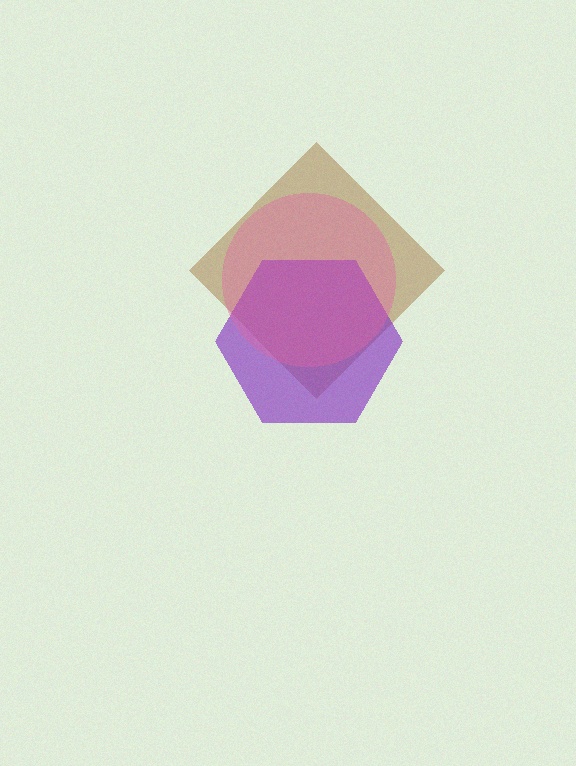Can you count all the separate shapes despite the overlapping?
Yes, there are 3 separate shapes.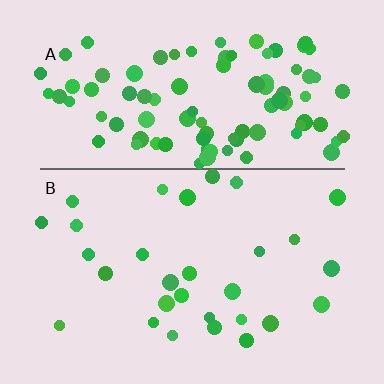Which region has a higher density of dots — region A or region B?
A (the top).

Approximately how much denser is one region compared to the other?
Approximately 3.4× — region A over region B.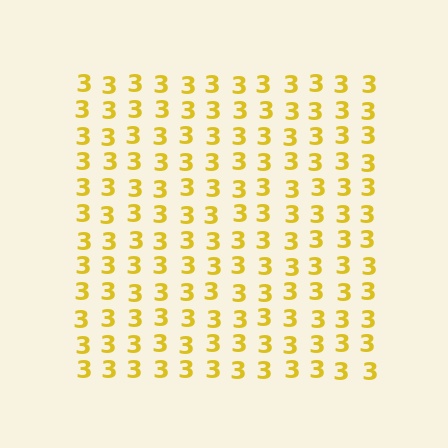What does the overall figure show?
The overall figure shows a square.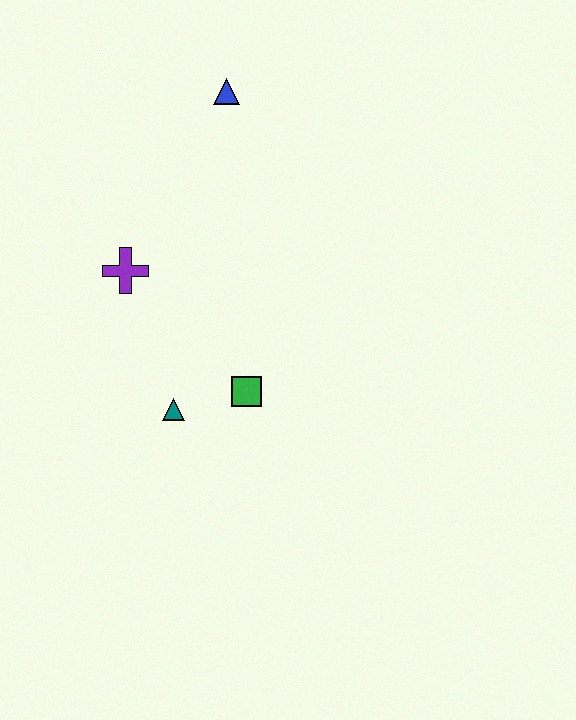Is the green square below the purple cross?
Yes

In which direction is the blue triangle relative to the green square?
The blue triangle is above the green square.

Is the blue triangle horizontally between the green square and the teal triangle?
Yes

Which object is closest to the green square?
The teal triangle is closest to the green square.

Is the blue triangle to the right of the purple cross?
Yes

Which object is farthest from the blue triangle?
The teal triangle is farthest from the blue triangle.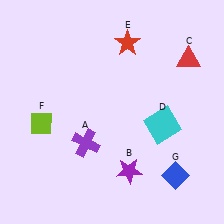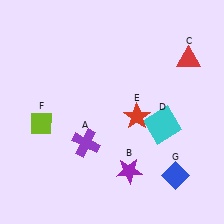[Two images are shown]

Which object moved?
The red star (E) moved down.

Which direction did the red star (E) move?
The red star (E) moved down.